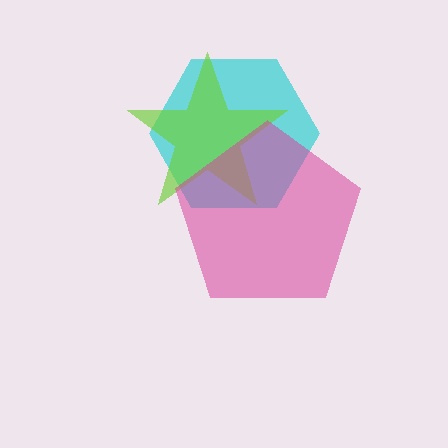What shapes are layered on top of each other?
The layered shapes are: a cyan hexagon, a lime star, a magenta pentagon.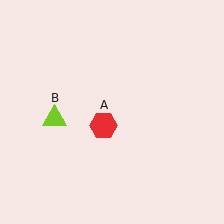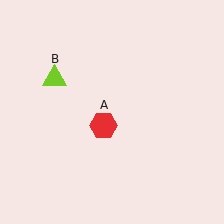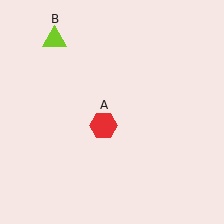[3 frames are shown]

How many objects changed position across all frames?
1 object changed position: lime triangle (object B).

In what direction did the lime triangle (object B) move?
The lime triangle (object B) moved up.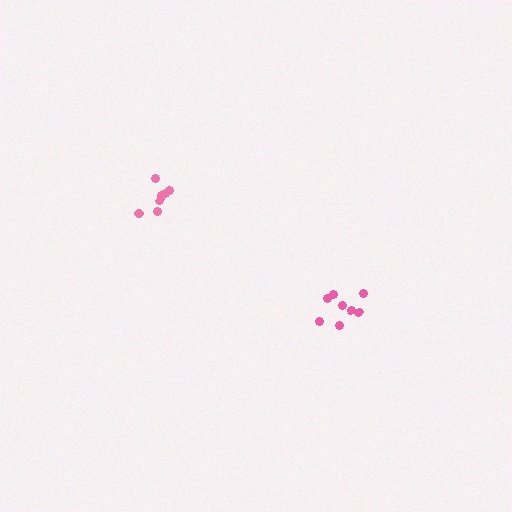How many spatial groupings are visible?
There are 2 spatial groupings.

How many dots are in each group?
Group 1: 8 dots, Group 2: 7 dots (15 total).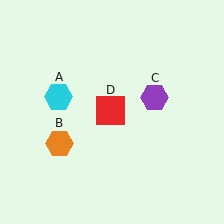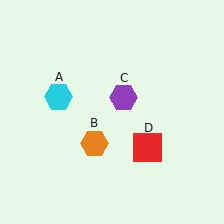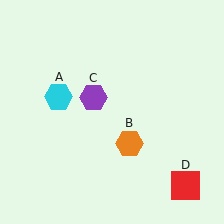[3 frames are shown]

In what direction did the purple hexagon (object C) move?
The purple hexagon (object C) moved left.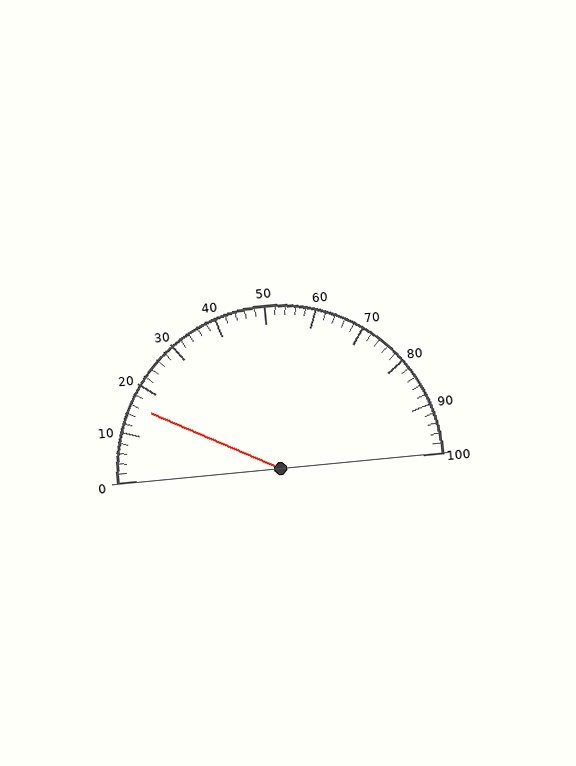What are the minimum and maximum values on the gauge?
The gauge ranges from 0 to 100.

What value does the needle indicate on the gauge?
The needle indicates approximately 16.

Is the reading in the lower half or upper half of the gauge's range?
The reading is in the lower half of the range (0 to 100).